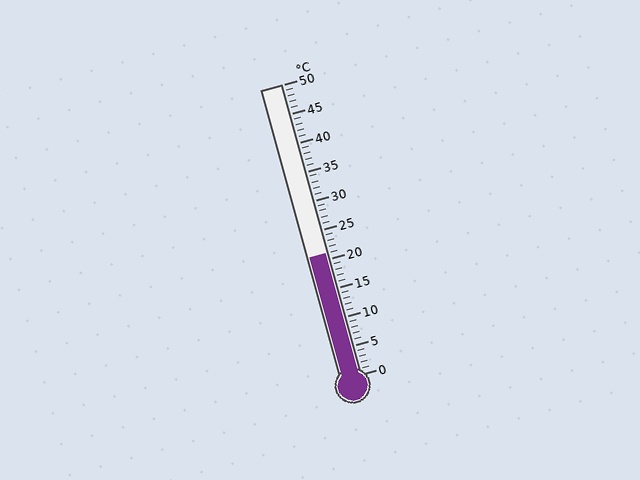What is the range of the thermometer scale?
The thermometer scale ranges from 0°C to 50°C.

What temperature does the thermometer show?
The thermometer shows approximately 21°C.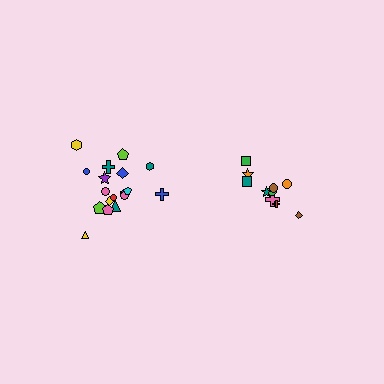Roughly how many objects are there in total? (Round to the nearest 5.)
Roughly 30 objects in total.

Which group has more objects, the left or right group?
The left group.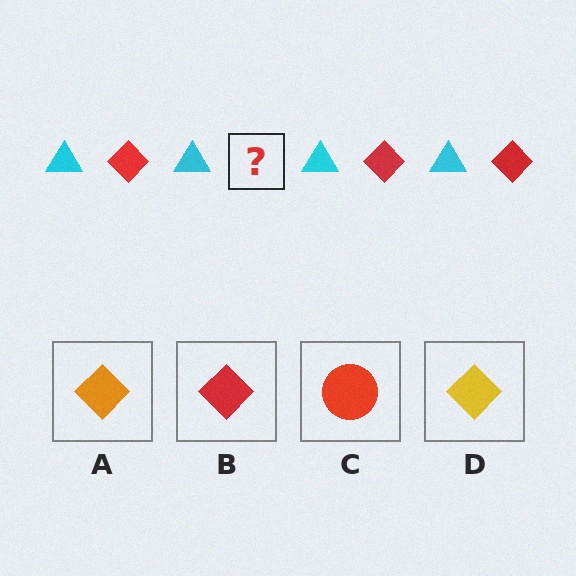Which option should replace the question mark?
Option B.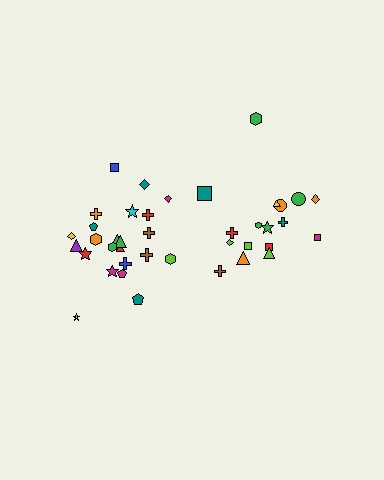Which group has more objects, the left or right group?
The left group.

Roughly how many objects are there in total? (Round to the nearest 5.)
Roughly 40 objects in total.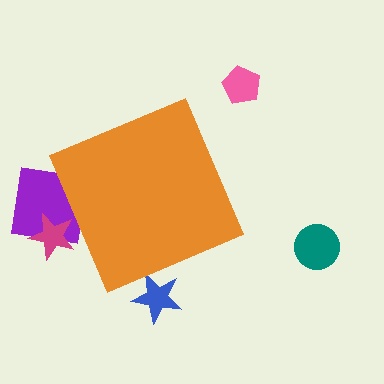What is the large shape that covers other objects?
An orange diamond.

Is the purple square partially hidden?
Yes, the purple square is partially hidden behind the orange diamond.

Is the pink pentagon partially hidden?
No, the pink pentagon is fully visible.